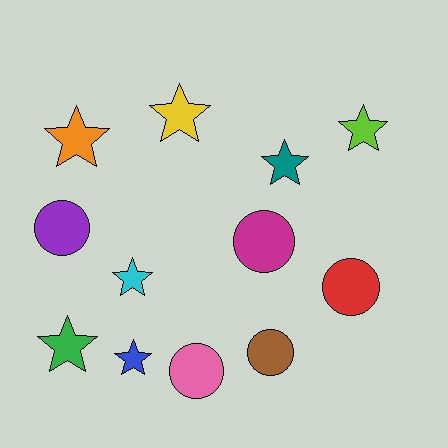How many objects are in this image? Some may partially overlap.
There are 12 objects.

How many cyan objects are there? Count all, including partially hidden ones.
There is 1 cyan object.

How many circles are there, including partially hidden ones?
There are 5 circles.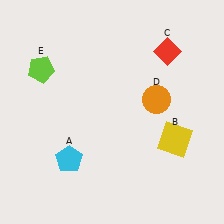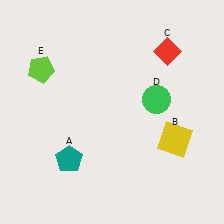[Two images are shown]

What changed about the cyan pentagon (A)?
In Image 1, A is cyan. In Image 2, it changed to teal.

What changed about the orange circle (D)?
In Image 1, D is orange. In Image 2, it changed to green.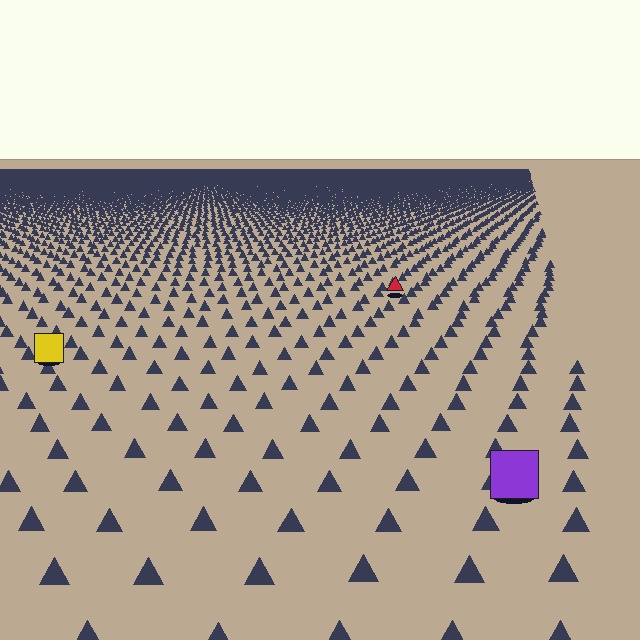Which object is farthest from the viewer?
The red triangle is farthest from the viewer. It appears smaller and the ground texture around it is denser.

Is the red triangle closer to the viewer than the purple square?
No. The purple square is closer — you can tell from the texture gradient: the ground texture is coarser near it.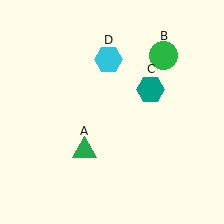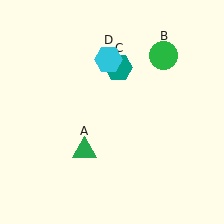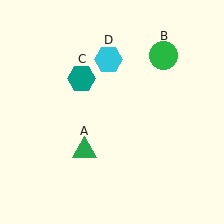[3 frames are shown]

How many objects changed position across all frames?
1 object changed position: teal hexagon (object C).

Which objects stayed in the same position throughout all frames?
Green triangle (object A) and green circle (object B) and cyan hexagon (object D) remained stationary.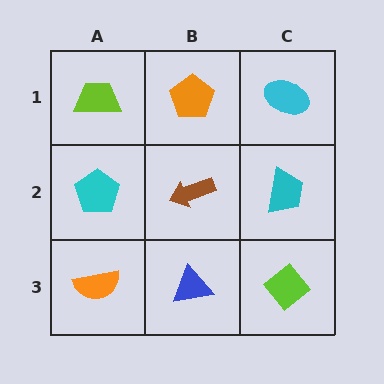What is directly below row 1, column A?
A cyan pentagon.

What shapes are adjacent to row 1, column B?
A brown arrow (row 2, column B), a lime trapezoid (row 1, column A), a cyan ellipse (row 1, column C).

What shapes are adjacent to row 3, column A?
A cyan pentagon (row 2, column A), a blue triangle (row 3, column B).